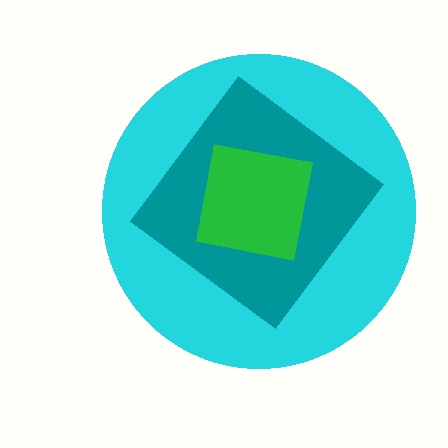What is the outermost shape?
The cyan circle.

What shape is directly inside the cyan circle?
The teal diamond.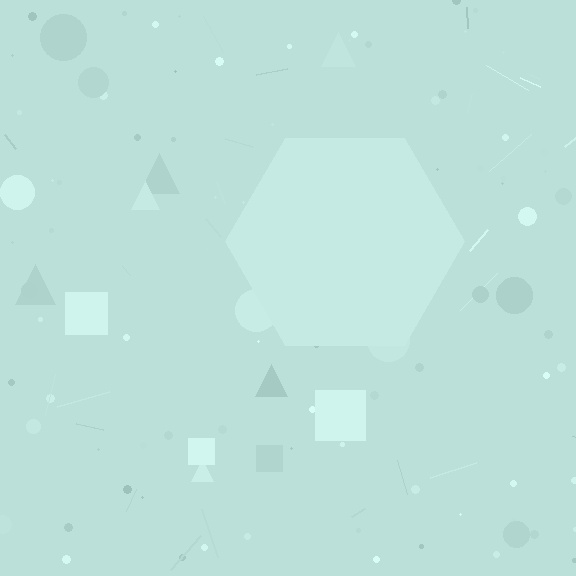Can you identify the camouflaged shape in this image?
The camouflaged shape is a hexagon.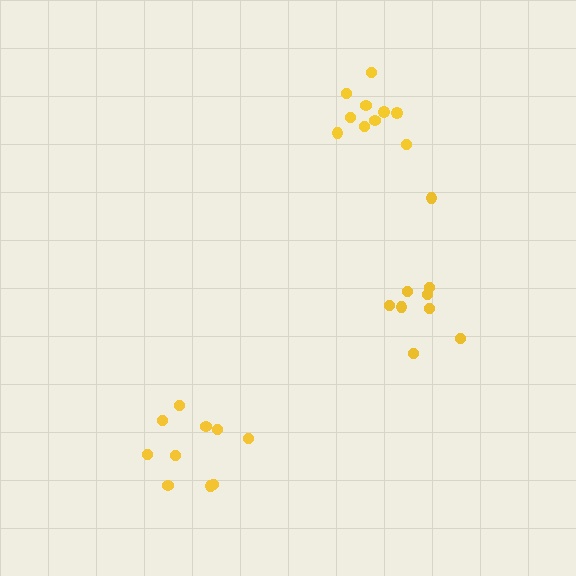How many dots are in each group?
Group 1: 9 dots, Group 2: 10 dots, Group 3: 10 dots (29 total).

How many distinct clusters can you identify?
There are 3 distinct clusters.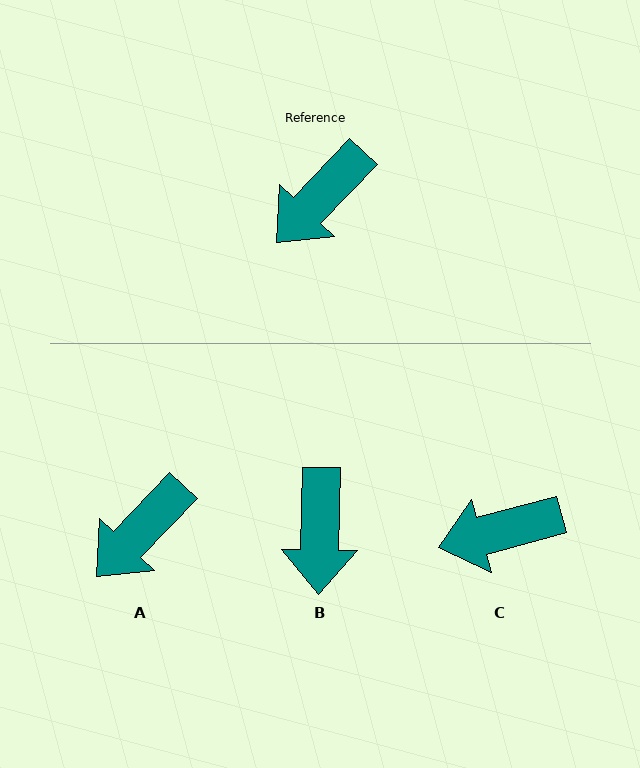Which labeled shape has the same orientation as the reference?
A.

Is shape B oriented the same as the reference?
No, it is off by about 43 degrees.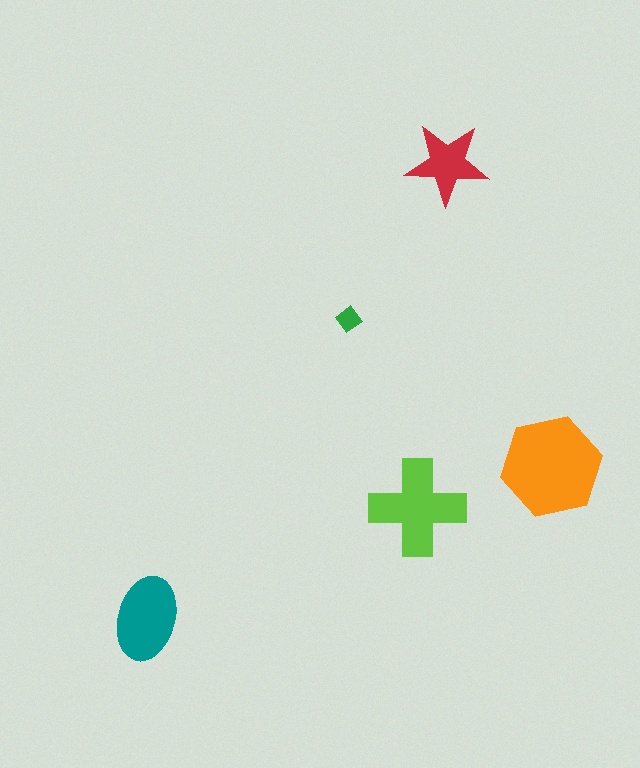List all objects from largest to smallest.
The orange hexagon, the lime cross, the teal ellipse, the red star, the green diamond.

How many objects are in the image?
There are 5 objects in the image.